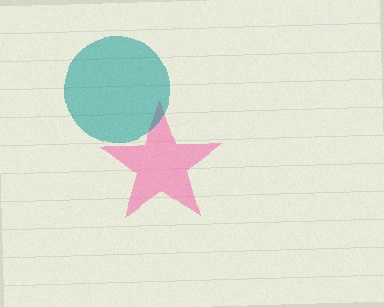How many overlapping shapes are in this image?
There are 2 overlapping shapes in the image.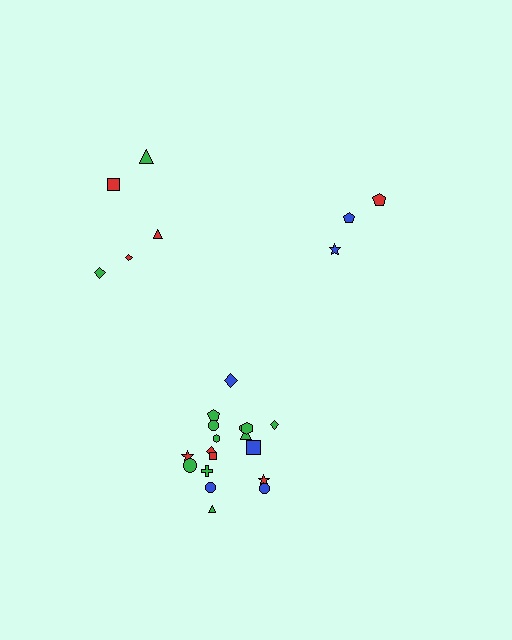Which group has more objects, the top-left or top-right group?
The top-left group.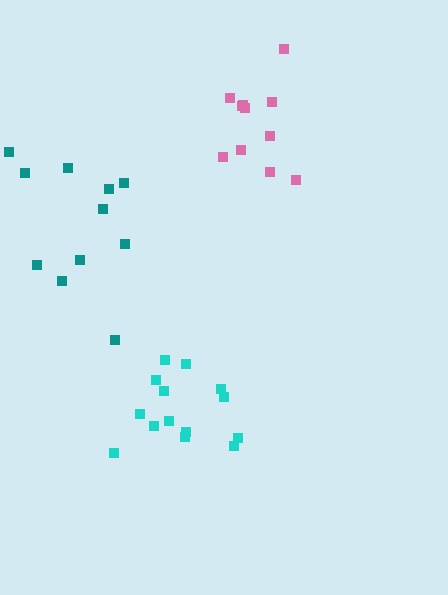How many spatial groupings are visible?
There are 3 spatial groupings.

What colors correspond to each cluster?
The clusters are colored: pink, teal, cyan.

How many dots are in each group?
Group 1: 11 dots, Group 2: 11 dots, Group 3: 14 dots (36 total).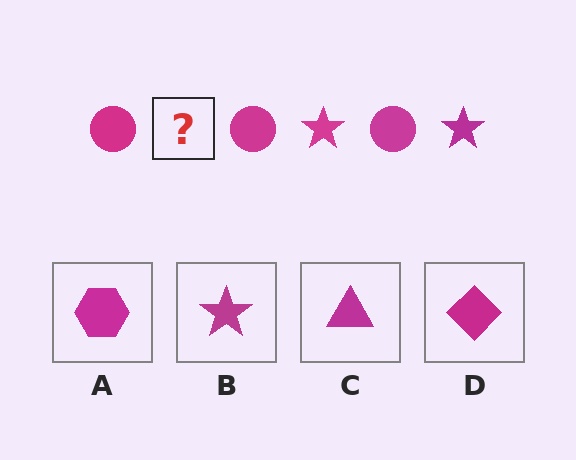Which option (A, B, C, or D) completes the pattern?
B.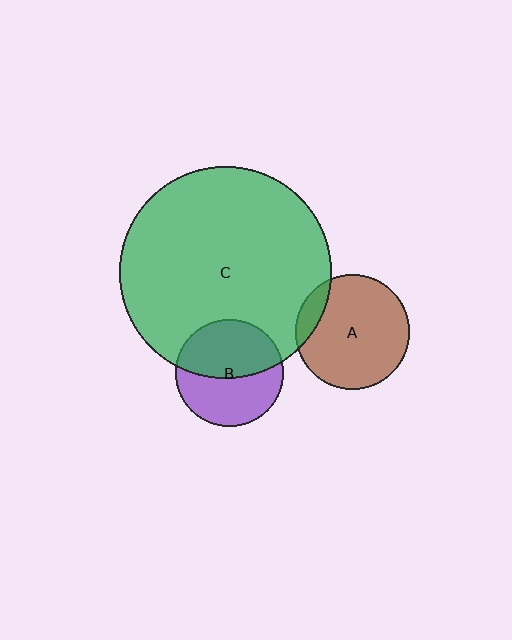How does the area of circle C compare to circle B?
Approximately 3.9 times.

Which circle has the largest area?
Circle C (green).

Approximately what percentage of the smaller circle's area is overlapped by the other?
Approximately 50%.